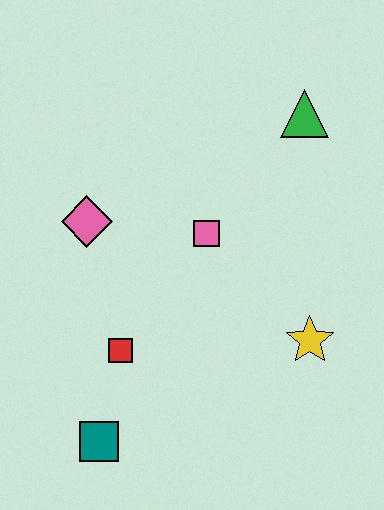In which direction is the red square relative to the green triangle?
The red square is below the green triangle.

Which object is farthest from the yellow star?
The pink diamond is farthest from the yellow star.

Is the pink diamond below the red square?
No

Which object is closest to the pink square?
The pink diamond is closest to the pink square.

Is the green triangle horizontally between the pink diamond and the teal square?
No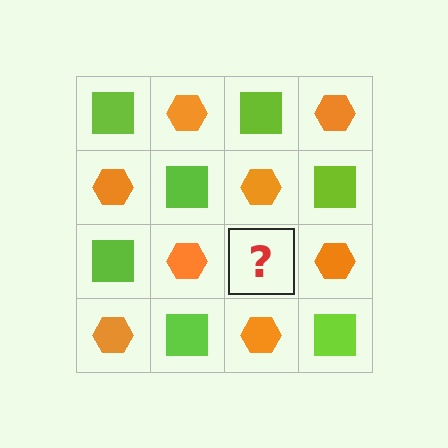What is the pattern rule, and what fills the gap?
The rule is that it alternates lime square and orange hexagon in a checkerboard pattern. The gap should be filled with a lime square.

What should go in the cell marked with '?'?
The missing cell should contain a lime square.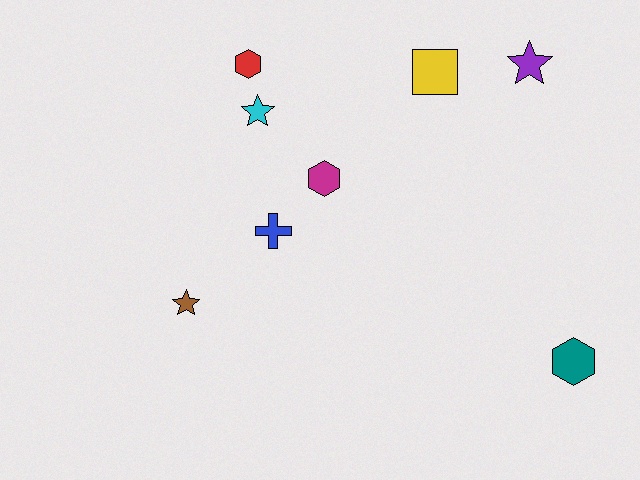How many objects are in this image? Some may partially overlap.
There are 8 objects.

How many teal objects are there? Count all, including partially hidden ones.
There is 1 teal object.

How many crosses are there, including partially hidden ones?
There is 1 cross.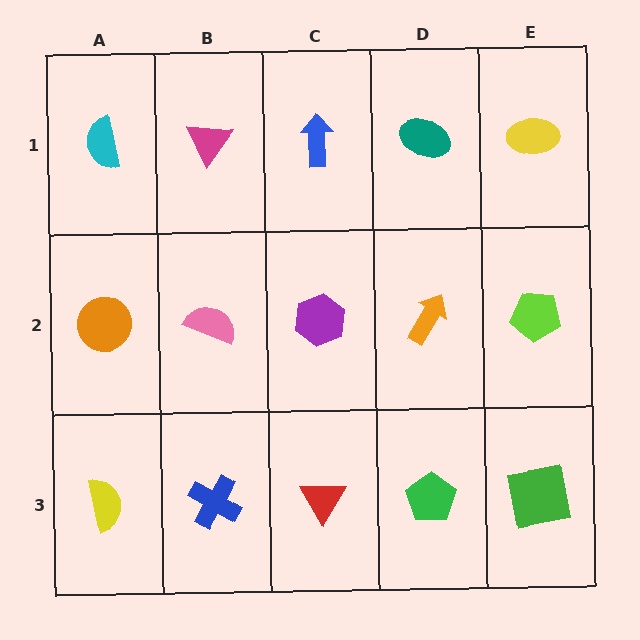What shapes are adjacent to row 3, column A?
An orange circle (row 2, column A), a blue cross (row 3, column B).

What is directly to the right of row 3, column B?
A red triangle.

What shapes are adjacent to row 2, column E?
A yellow ellipse (row 1, column E), a green square (row 3, column E), an orange arrow (row 2, column D).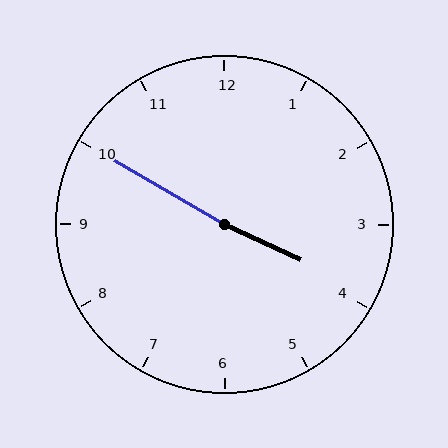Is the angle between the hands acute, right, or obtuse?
It is obtuse.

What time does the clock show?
3:50.